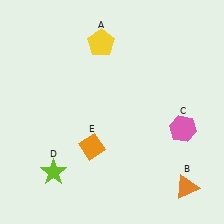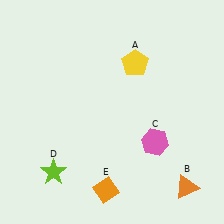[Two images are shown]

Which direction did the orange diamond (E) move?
The orange diamond (E) moved down.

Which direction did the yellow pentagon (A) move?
The yellow pentagon (A) moved right.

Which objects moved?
The objects that moved are: the yellow pentagon (A), the pink hexagon (C), the orange diamond (E).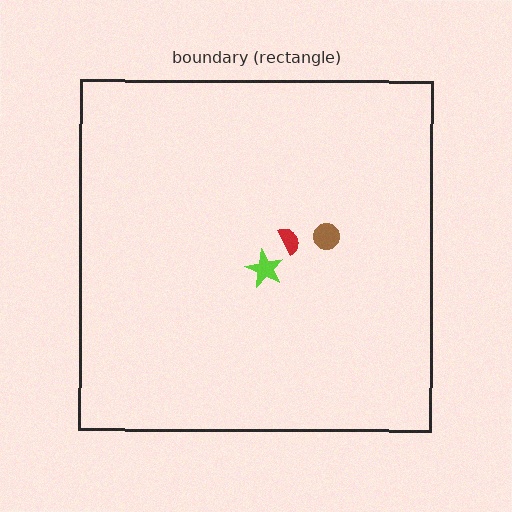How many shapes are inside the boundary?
3 inside, 0 outside.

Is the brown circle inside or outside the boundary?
Inside.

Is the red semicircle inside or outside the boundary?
Inside.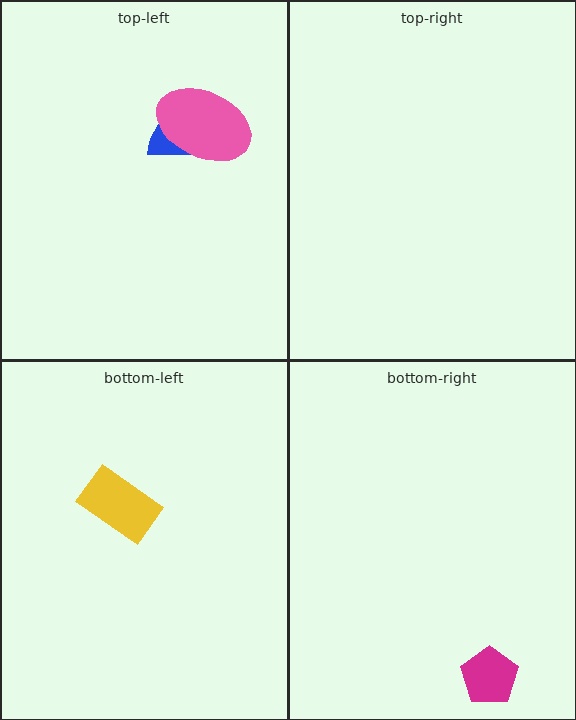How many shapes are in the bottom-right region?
1.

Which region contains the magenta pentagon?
The bottom-right region.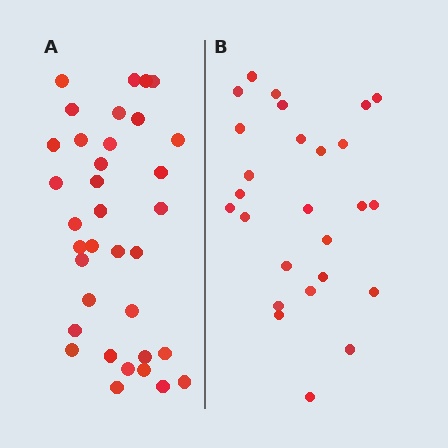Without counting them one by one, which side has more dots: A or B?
Region A (the left region) has more dots.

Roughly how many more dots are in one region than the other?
Region A has roughly 8 or so more dots than region B.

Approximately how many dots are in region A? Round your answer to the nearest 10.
About 40 dots. (The exact count is 35, which rounds to 40.)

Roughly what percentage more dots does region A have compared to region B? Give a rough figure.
About 35% more.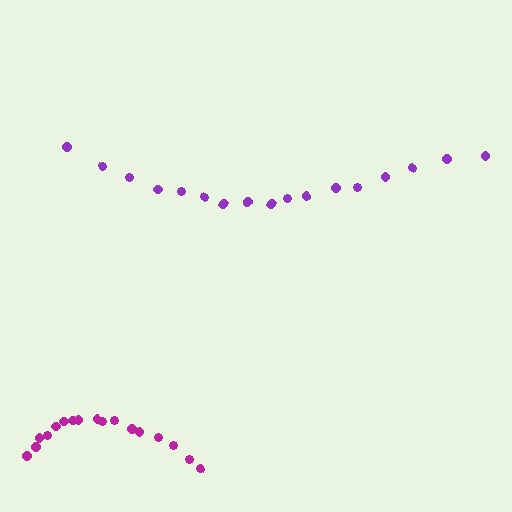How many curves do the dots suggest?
There are 2 distinct paths.